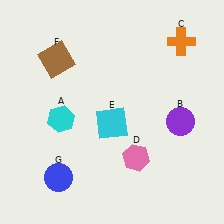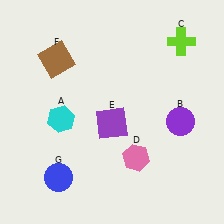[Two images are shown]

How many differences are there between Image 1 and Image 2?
There are 2 differences between the two images.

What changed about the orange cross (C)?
In Image 1, C is orange. In Image 2, it changed to lime.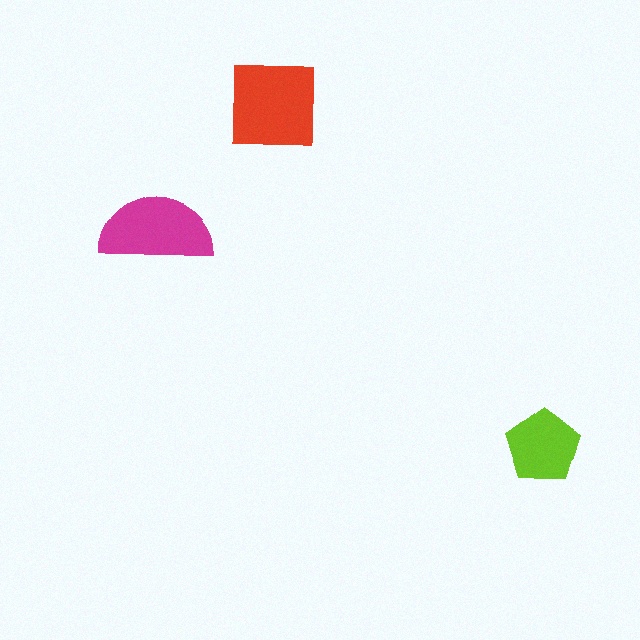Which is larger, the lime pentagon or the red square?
The red square.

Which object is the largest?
The red square.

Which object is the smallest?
The lime pentagon.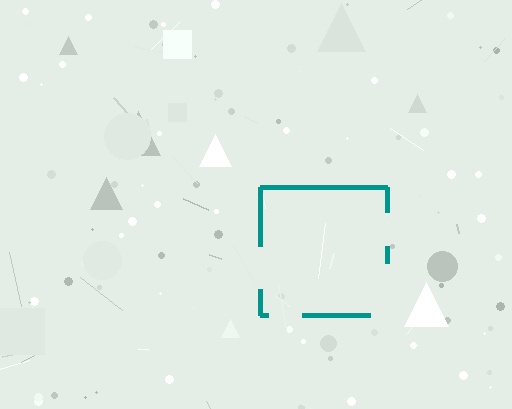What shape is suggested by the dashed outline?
The dashed outline suggests a square.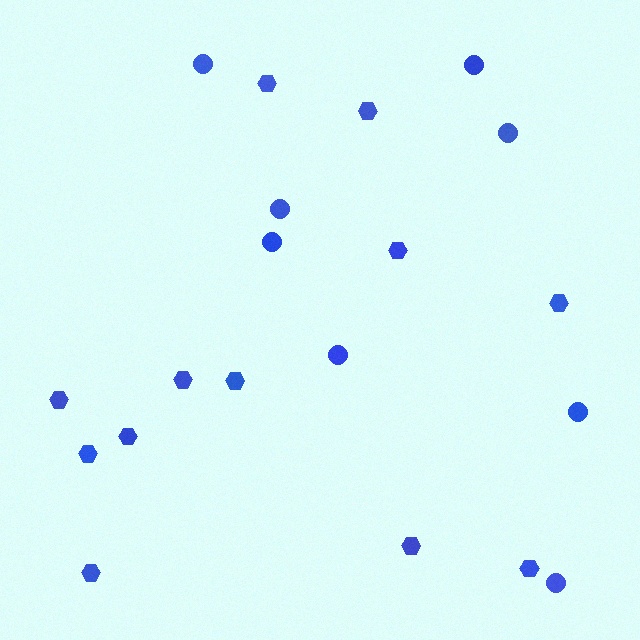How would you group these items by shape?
There are 2 groups: one group of circles (8) and one group of hexagons (12).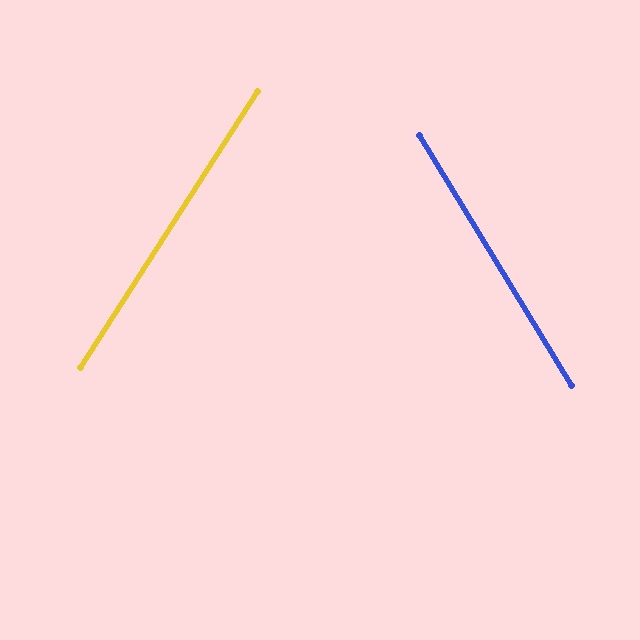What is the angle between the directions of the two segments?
Approximately 64 degrees.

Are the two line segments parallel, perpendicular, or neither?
Neither parallel nor perpendicular — they differ by about 64°.